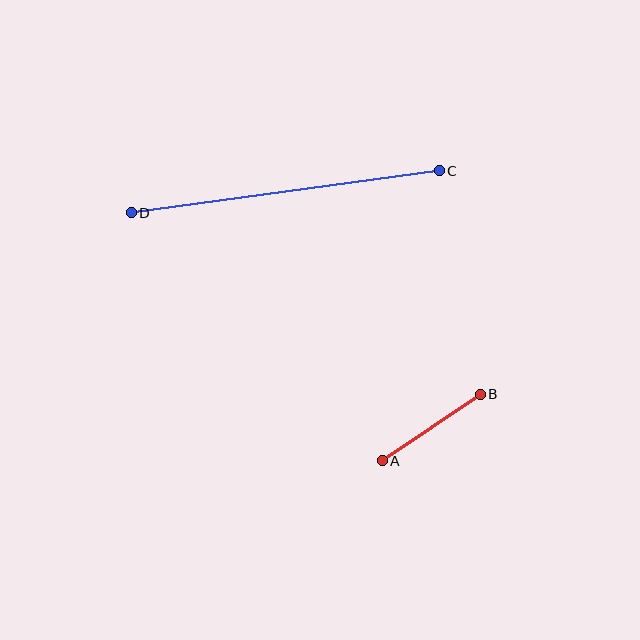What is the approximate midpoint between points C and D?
The midpoint is at approximately (285, 192) pixels.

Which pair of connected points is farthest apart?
Points C and D are farthest apart.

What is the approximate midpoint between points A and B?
The midpoint is at approximately (431, 428) pixels.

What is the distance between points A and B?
The distance is approximately 119 pixels.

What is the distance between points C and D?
The distance is approximately 311 pixels.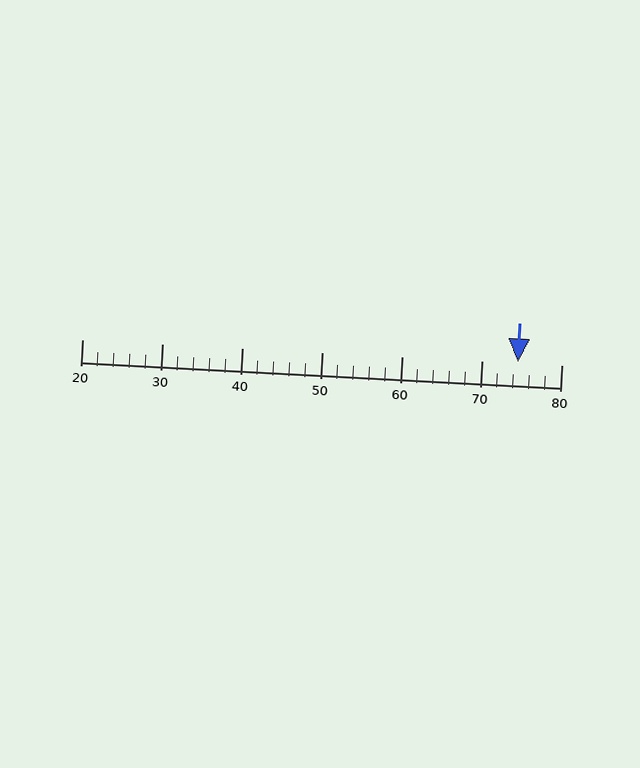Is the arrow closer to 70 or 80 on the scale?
The arrow is closer to 70.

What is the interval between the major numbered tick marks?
The major tick marks are spaced 10 units apart.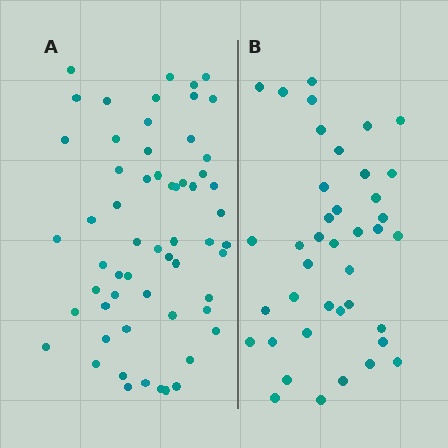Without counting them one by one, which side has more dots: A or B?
Region A (the left region) has more dots.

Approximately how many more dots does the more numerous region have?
Region A has approximately 20 more dots than region B.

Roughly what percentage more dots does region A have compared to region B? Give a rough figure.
About 50% more.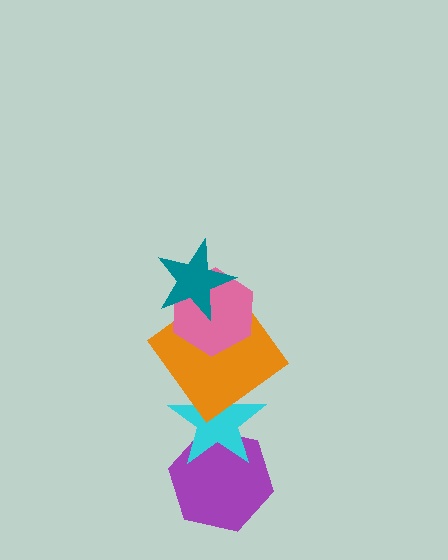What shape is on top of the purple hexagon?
The cyan star is on top of the purple hexagon.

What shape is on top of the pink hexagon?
The teal star is on top of the pink hexagon.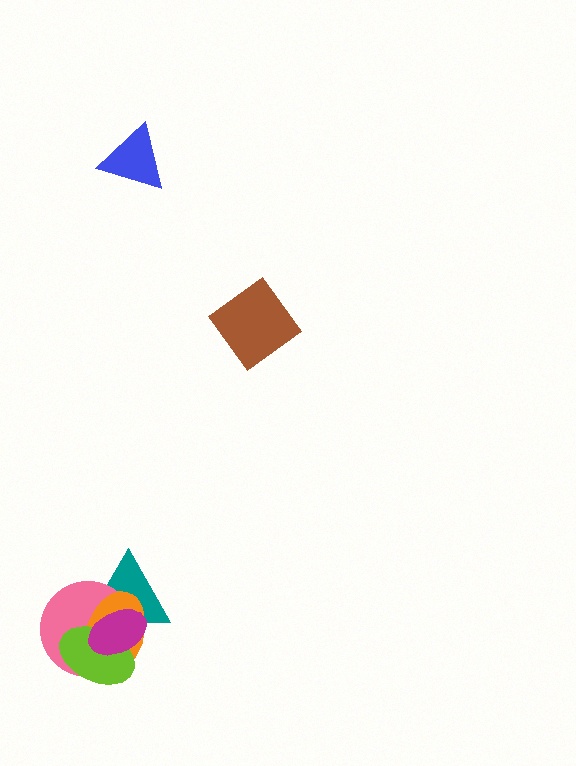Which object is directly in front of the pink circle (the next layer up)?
The orange ellipse is directly in front of the pink circle.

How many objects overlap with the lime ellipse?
4 objects overlap with the lime ellipse.